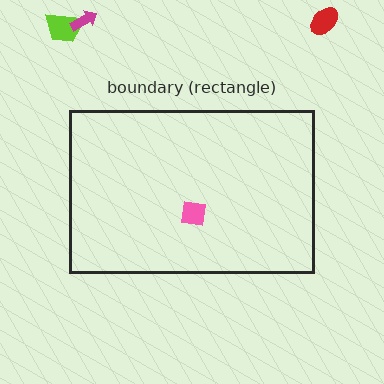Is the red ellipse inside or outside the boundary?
Outside.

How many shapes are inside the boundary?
1 inside, 3 outside.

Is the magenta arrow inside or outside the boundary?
Outside.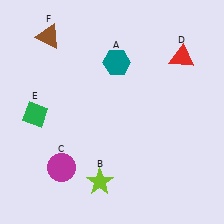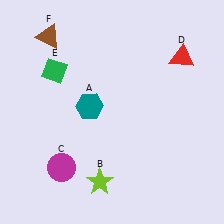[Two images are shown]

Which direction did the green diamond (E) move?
The green diamond (E) moved up.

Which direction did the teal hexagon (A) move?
The teal hexagon (A) moved down.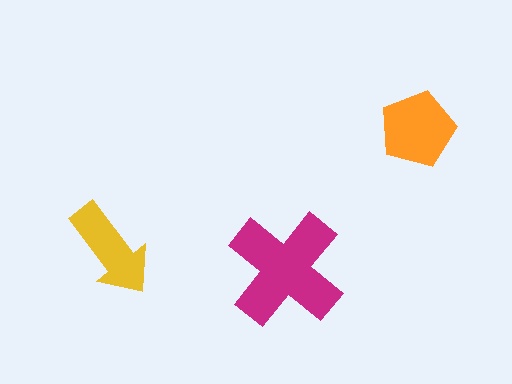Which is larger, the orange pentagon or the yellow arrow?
The orange pentagon.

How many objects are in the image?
There are 3 objects in the image.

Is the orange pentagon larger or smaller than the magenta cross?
Smaller.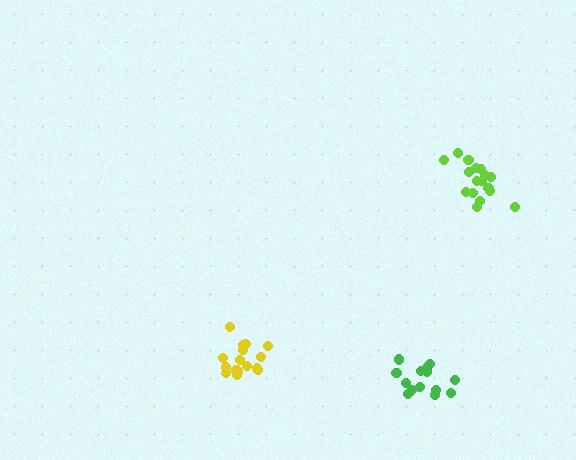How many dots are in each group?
Group 1: 17 dots, Group 2: 15 dots, Group 3: 16 dots (48 total).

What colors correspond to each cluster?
The clusters are colored: lime, green, yellow.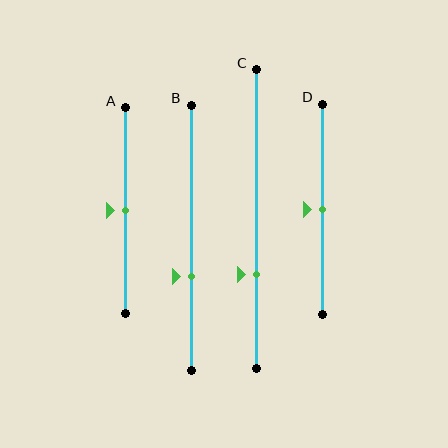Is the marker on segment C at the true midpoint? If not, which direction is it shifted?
No, the marker on segment C is shifted downward by about 18% of the segment length.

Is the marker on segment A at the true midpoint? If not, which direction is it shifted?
Yes, the marker on segment A is at the true midpoint.